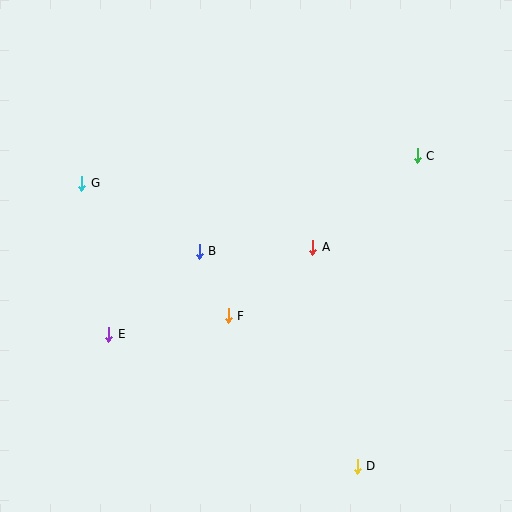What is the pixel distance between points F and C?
The distance between F and C is 248 pixels.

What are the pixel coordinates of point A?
Point A is at (313, 247).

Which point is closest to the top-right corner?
Point C is closest to the top-right corner.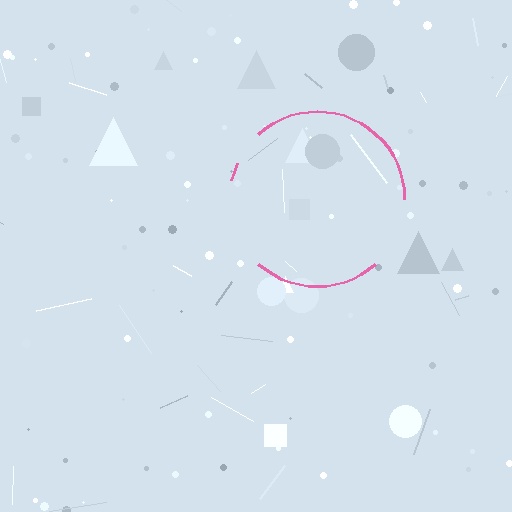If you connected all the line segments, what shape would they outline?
They would outline a circle.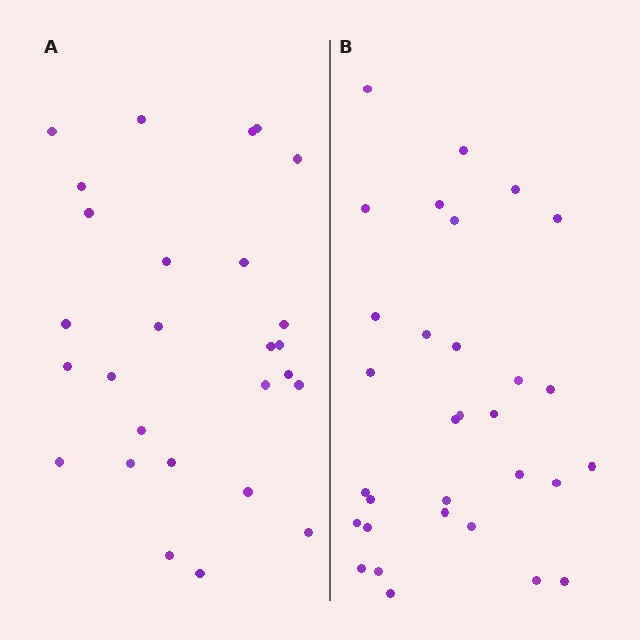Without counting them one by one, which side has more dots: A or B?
Region B (the right region) has more dots.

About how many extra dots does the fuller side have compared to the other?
Region B has about 4 more dots than region A.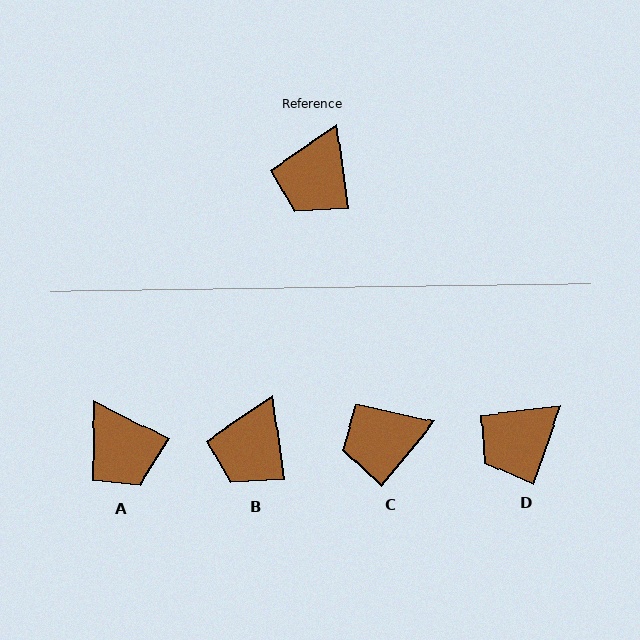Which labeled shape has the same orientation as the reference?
B.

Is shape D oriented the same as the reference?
No, it is off by about 27 degrees.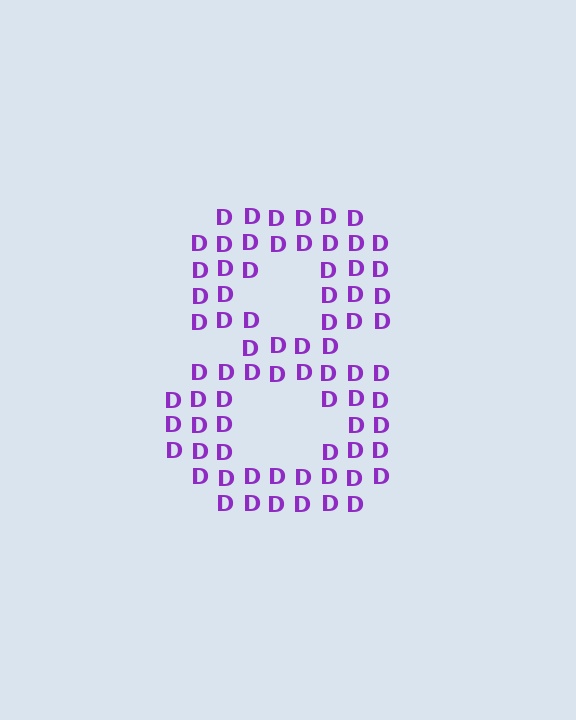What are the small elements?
The small elements are letter D's.